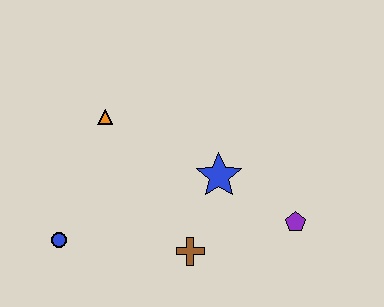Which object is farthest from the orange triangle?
The purple pentagon is farthest from the orange triangle.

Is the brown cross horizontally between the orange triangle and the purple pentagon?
Yes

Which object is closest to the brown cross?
The blue star is closest to the brown cross.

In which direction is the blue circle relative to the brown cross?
The blue circle is to the left of the brown cross.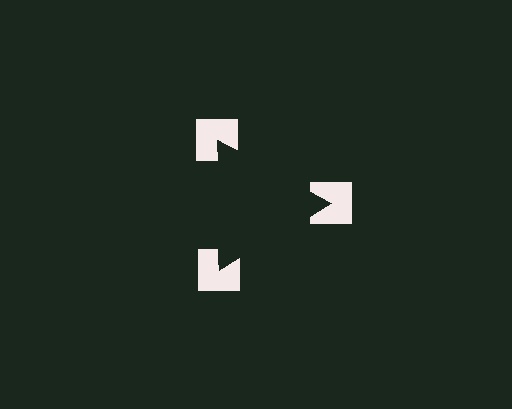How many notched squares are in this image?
There are 3 — one at each vertex of the illusory triangle.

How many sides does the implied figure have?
3 sides.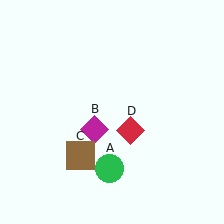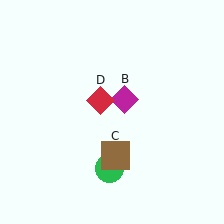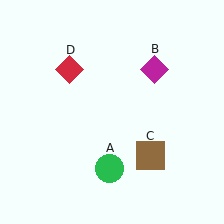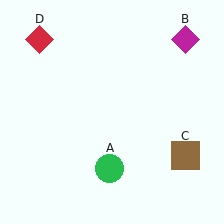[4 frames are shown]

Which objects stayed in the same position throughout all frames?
Green circle (object A) remained stationary.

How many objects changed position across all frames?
3 objects changed position: magenta diamond (object B), brown square (object C), red diamond (object D).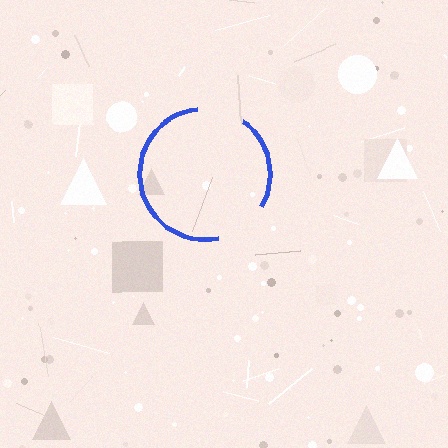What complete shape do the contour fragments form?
The contour fragments form a circle.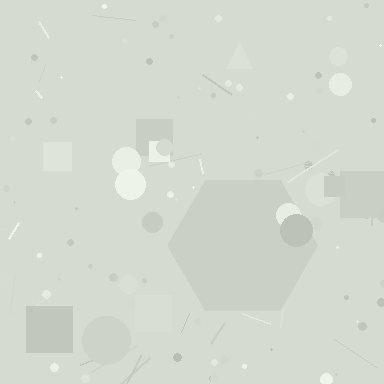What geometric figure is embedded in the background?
A hexagon is embedded in the background.